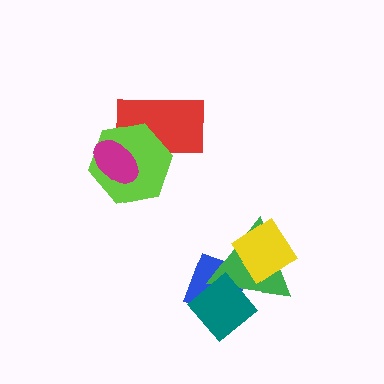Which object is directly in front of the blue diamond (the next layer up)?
The green triangle is directly in front of the blue diamond.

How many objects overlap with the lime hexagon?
2 objects overlap with the lime hexagon.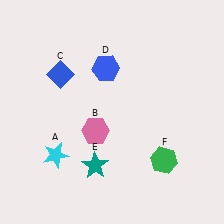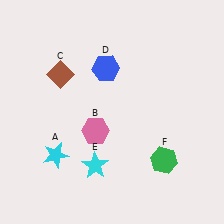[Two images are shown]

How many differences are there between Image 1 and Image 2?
There are 2 differences between the two images.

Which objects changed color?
C changed from blue to brown. E changed from teal to cyan.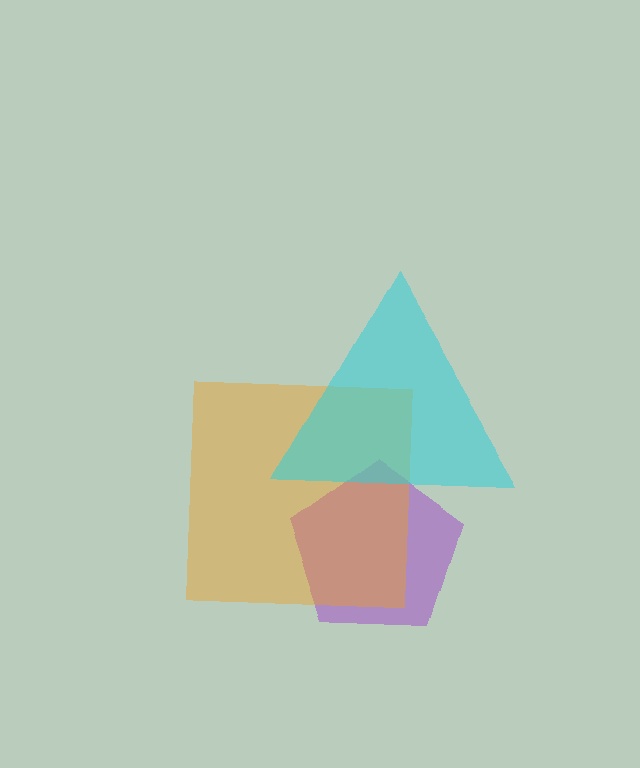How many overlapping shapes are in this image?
There are 3 overlapping shapes in the image.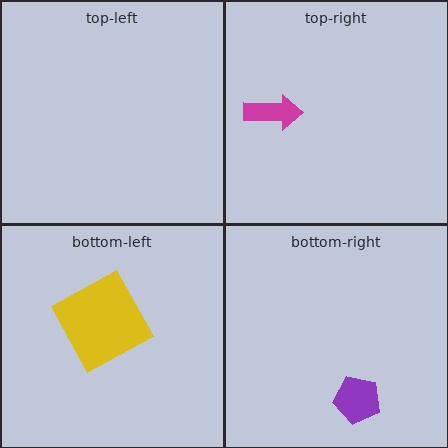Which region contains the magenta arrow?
The top-right region.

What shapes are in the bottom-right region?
The purple pentagon.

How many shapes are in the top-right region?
1.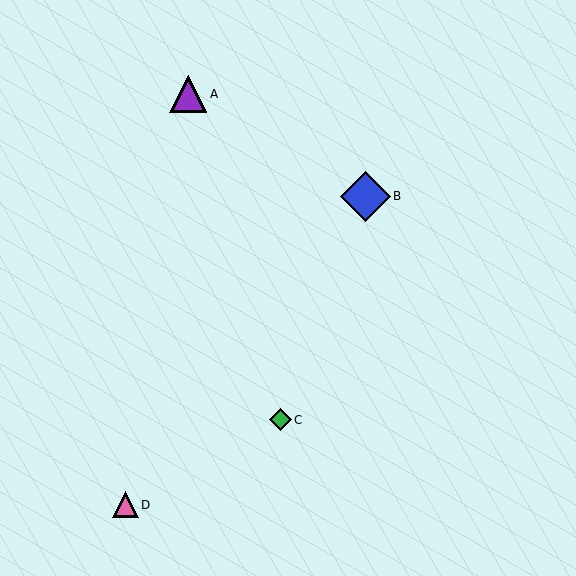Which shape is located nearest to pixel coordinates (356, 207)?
The blue diamond (labeled B) at (365, 196) is nearest to that location.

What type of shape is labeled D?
Shape D is a pink triangle.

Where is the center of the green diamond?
The center of the green diamond is at (280, 420).